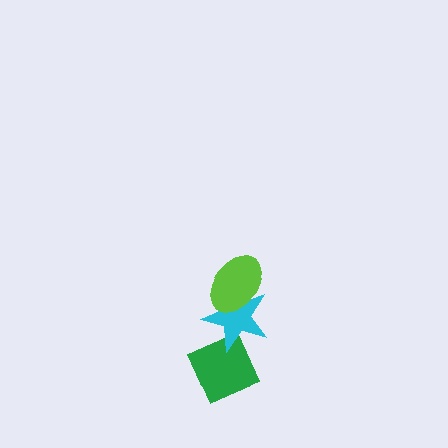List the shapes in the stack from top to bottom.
From top to bottom: the lime ellipse, the cyan star, the green diamond.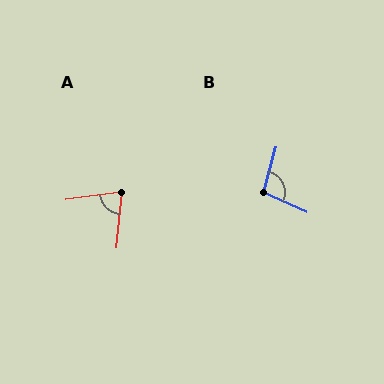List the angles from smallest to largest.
A (78°), B (99°).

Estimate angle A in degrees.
Approximately 78 degrees.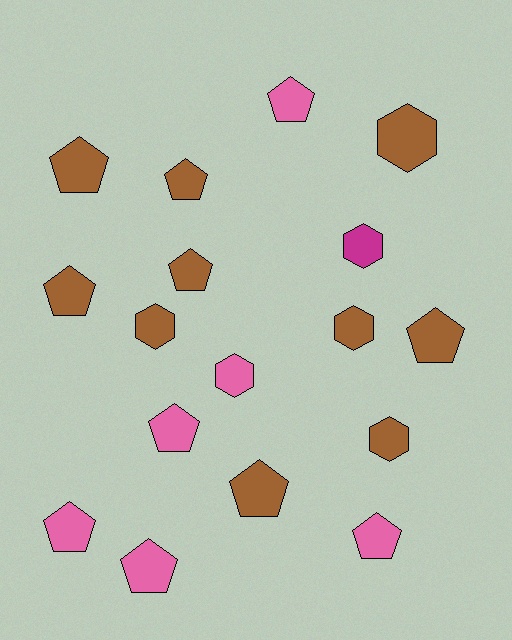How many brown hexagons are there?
There are 4 brown hexagons.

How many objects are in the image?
There are 17 objects.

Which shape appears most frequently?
Pentagon, with 11 objects.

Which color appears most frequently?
Brown, with 10 objects.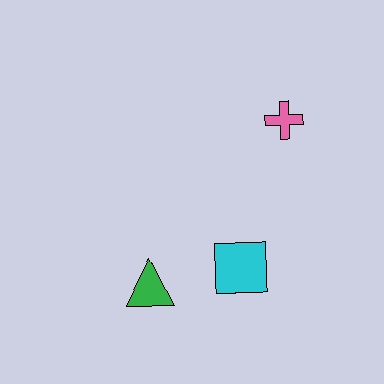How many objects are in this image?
There are 3 objects.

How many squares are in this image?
There is 1 square.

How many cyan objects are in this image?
There is 1 cyan object.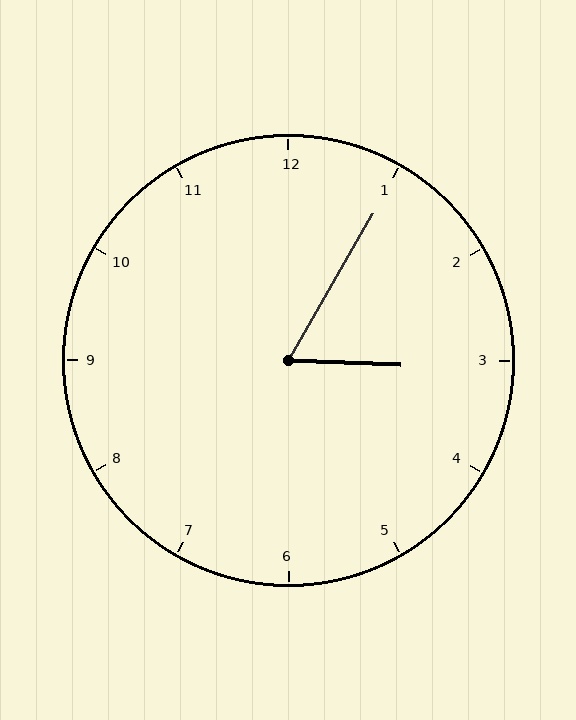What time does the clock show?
3:05.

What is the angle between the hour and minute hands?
Approximately 62 degrees.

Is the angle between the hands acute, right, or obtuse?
It is acute.